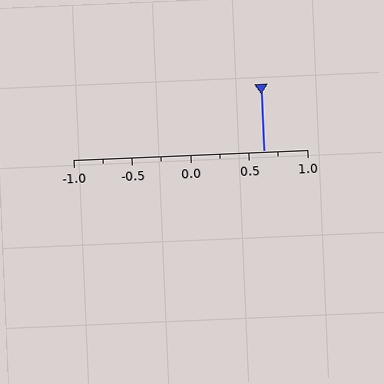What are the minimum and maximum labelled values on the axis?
The axis runs from -1.0 to 1.0.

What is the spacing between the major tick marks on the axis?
The major ticks are spaced 0.5 apart.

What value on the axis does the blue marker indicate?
The marker indicates approximately 0.62.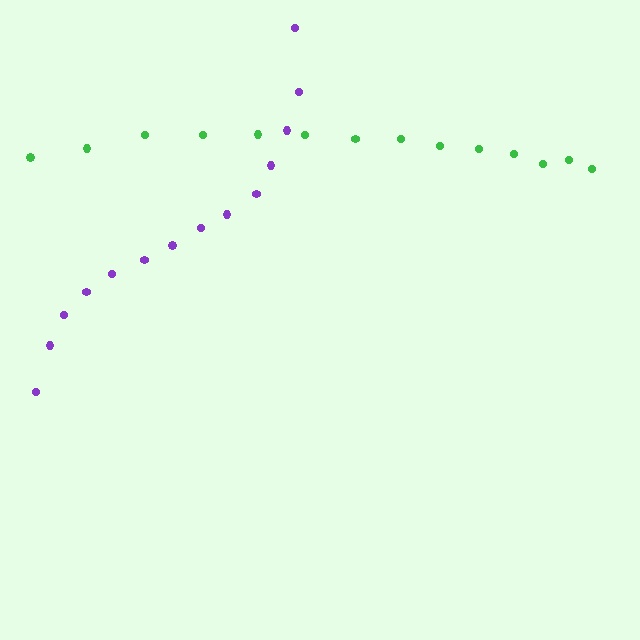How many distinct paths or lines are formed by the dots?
There are 2 distinct paths.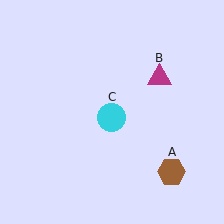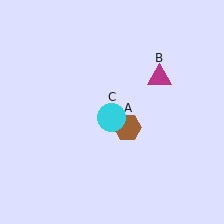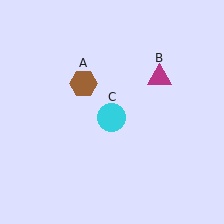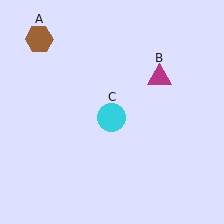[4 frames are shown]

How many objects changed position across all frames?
1 object changed position: brown hexagon (object A).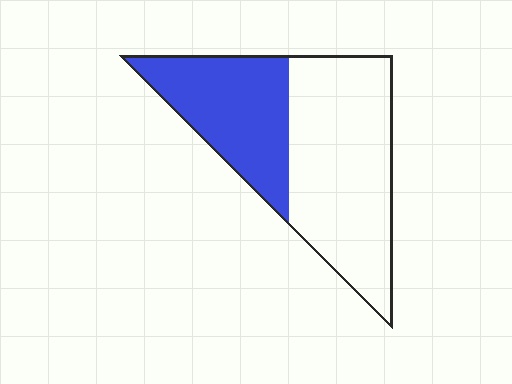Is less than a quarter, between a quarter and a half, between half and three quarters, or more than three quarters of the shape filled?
Between a quarter and a half.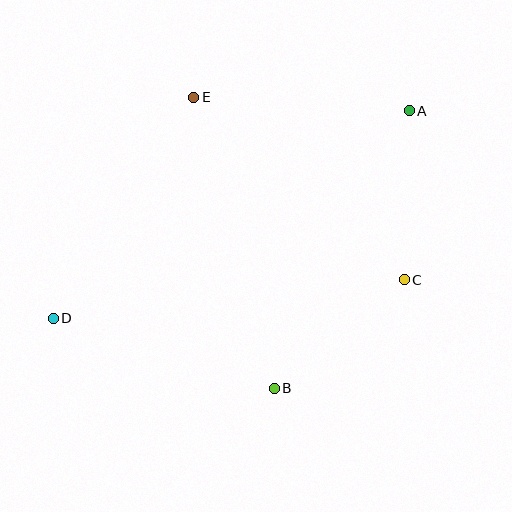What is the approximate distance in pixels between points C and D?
The distance between C and D is approximately 353 pixels.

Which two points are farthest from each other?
Points A and D are farthest from each other.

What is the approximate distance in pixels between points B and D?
The distance between B and D is approximately 232 pixels.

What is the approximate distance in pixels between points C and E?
The distance between C and E is approximately 279 pixels.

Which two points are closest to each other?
Points B and C are closest to each other.